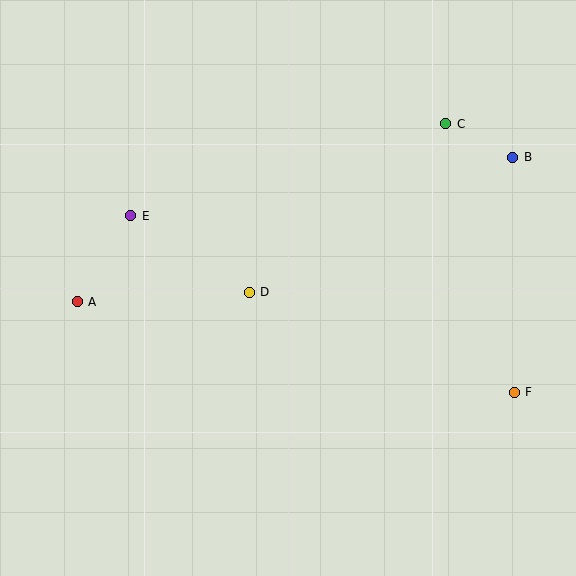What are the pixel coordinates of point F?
Point F is at (514, 392).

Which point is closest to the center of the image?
Point D at (249, 292) is closest to the center.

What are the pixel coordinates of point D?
Point D is at (249, 292).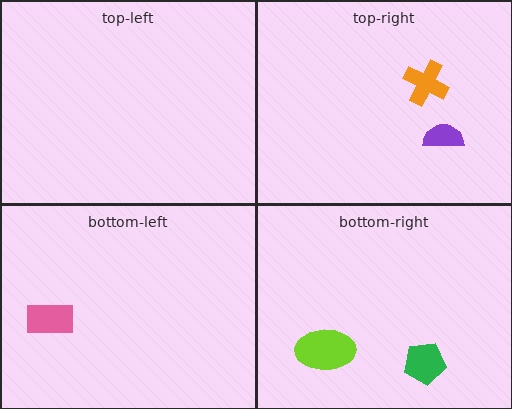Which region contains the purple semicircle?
The top-right region.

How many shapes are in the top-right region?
2.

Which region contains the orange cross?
The top-right region.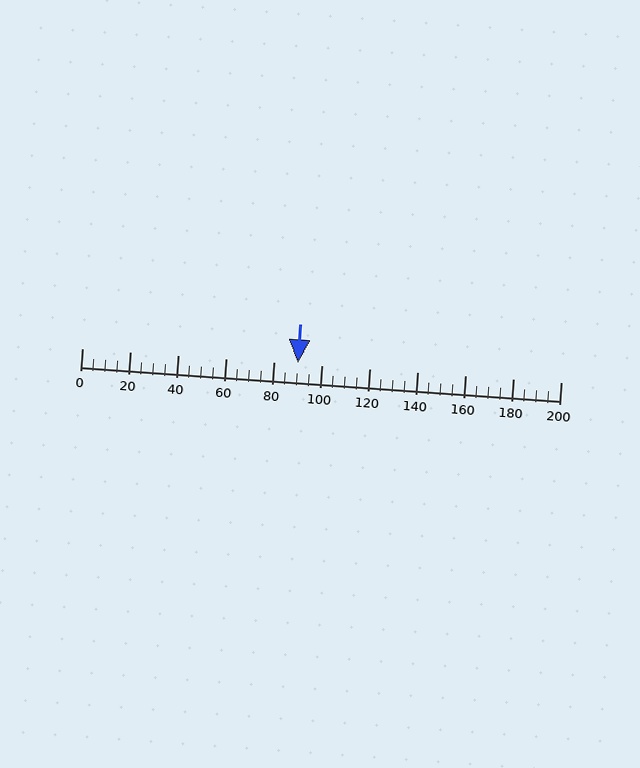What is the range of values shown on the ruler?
The ruler shows values from 0 to 200.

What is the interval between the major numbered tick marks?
The major tick marks are spaced 20 units apart.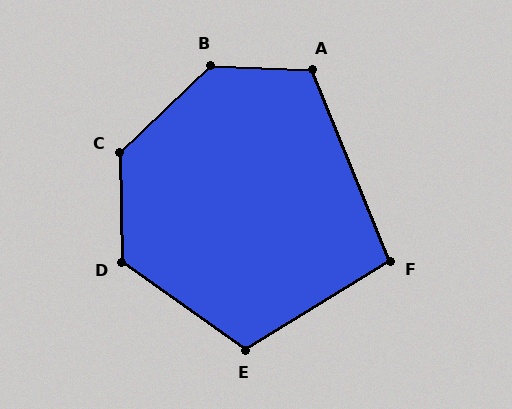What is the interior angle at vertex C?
Approximately 132 degrees (obtuse).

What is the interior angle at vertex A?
Approximately 114 degrees (obtuse).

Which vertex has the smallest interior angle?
F, at approximately 99 degrees.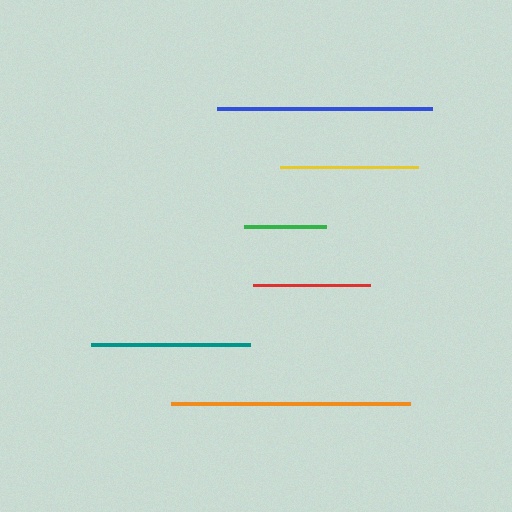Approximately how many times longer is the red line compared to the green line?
The red line is approximately 1.4 times the length of the green line.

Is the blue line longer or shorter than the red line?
The blue line is longer than the red line.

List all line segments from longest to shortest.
From longest to shortest: orange, blue, teal, yellow, red, green.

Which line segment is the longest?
The orange line is the longest at approximately 239 pixels.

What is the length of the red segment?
The red segment is approximately 117 pixels long.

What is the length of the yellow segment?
The yellow segment is approximately 138 pixels long.